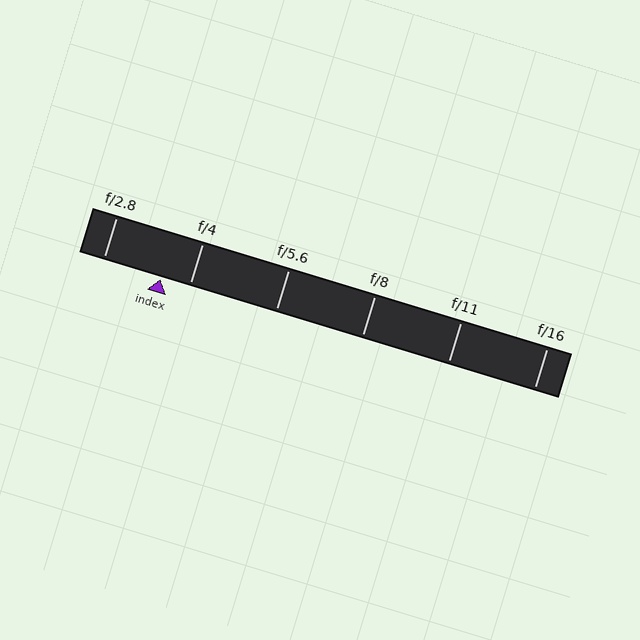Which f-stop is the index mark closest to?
The index mark is closest to f/4.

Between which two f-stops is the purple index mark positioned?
The index mark is between f/2.8 and f/4.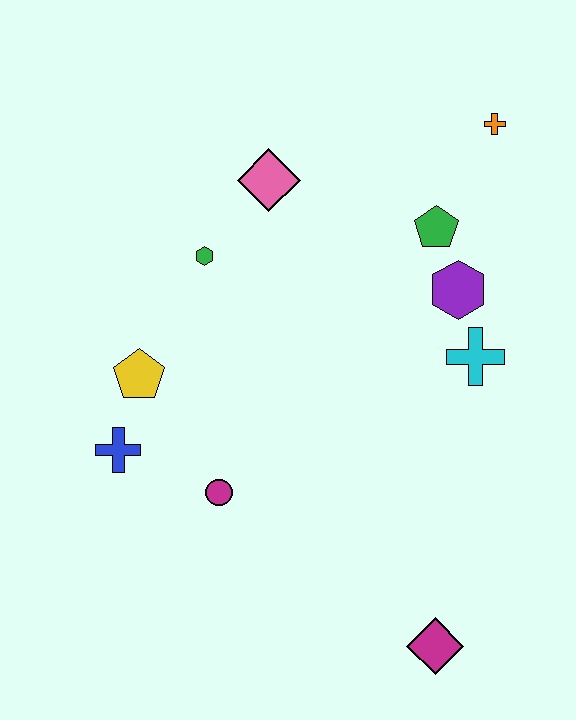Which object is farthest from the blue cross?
The orange cross is farthest from the blue cross.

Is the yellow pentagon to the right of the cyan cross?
No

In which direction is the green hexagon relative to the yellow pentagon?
The green hexagon is above the yellow pentagon.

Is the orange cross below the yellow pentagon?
No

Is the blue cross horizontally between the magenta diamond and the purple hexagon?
No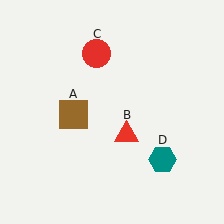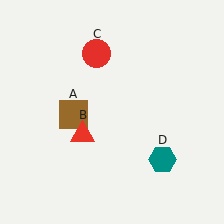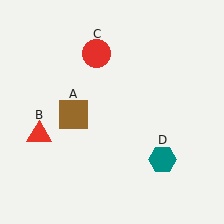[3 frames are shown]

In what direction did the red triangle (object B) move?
The red triangle (object B) moved left.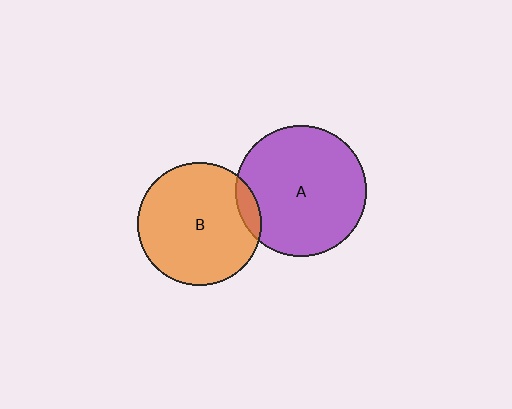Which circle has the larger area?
Circle A (purple).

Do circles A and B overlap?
Yes.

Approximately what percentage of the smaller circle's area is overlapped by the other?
Approximately 10%.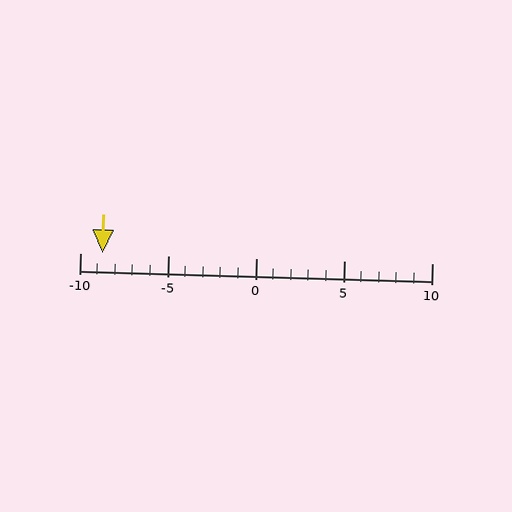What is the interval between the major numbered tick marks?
The major tick marks are spaced 5 units apart.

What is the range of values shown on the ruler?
The ruler shows values from -10 to 10.